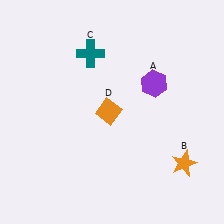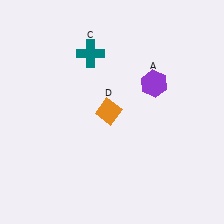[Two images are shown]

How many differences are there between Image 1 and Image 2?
There is 1 difference between the two images.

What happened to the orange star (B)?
The orange star (B) was removed in Image 2. It was in the bottom-right area of Image 1.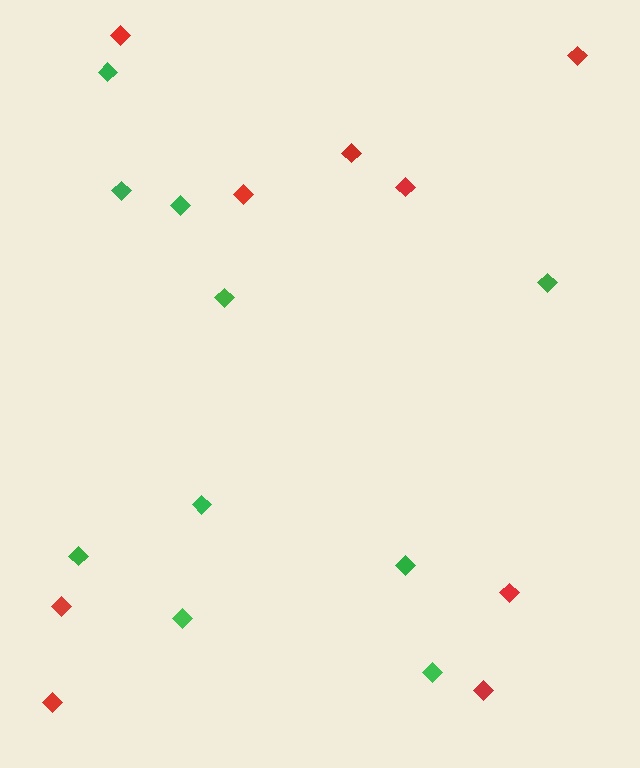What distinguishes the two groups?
There are 2 groups: one group of green diamonds (10) and one group of red diamonds (9).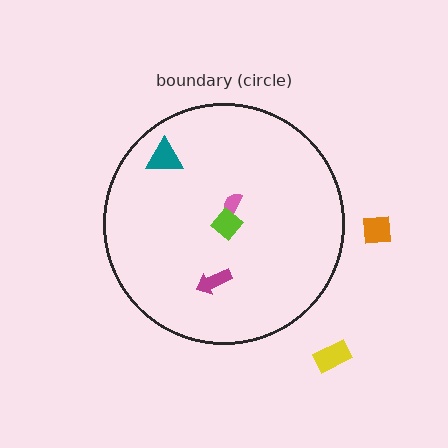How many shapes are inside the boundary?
4 inside, 2 outside.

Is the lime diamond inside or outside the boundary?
Inside.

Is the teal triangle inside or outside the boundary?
Inside.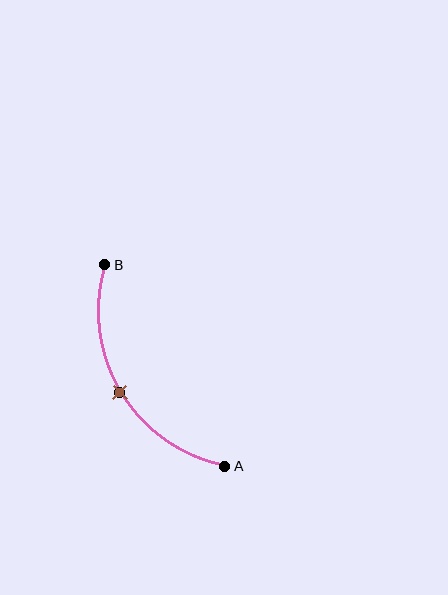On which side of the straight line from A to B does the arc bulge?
The arc bulges to the left of the straight line connecting A and B.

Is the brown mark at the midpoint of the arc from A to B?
Yes. The brown mark lies on the arc at equal arc-length from both A and B — it is the arc midpoint.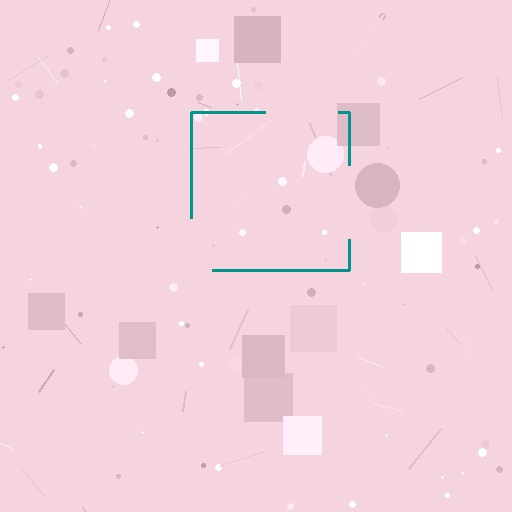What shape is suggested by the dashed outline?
The dashed outline suggests a square.